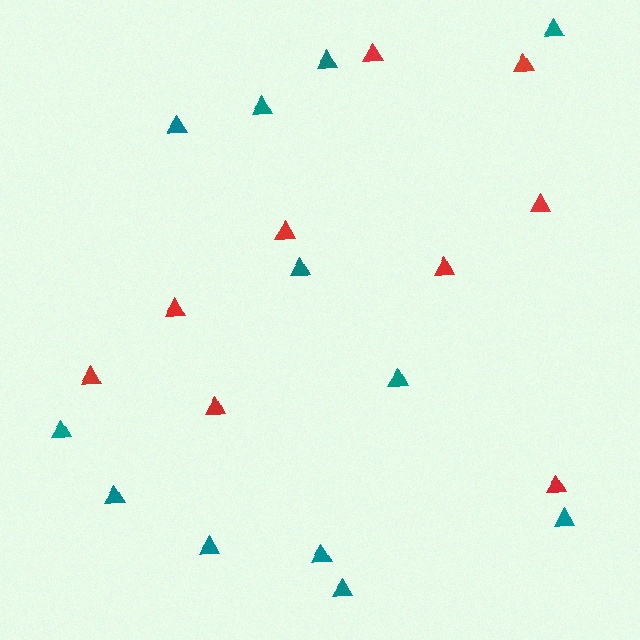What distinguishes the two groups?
There are 2 groups: one group of red triangles (9) and one group of teal triangles (12).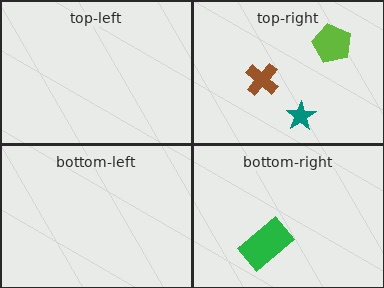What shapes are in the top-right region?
The lime pentagon, the teal star, the brown cross.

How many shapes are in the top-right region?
3.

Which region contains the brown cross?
The top-right region.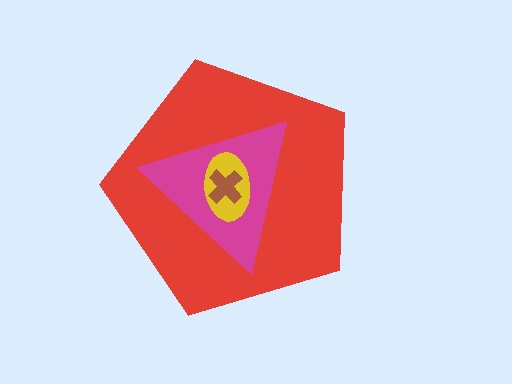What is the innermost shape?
The brown cross.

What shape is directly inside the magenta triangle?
The yellow ellipse.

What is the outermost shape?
The red pentagon.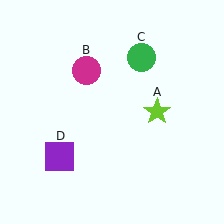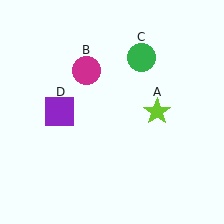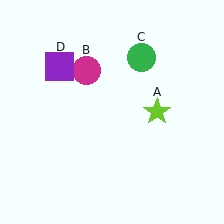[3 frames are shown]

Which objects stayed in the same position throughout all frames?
Lime star (object A) and magenta circle (object B) and green circle (object C) remained stationary.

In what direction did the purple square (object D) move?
The purple square (object D) moved up.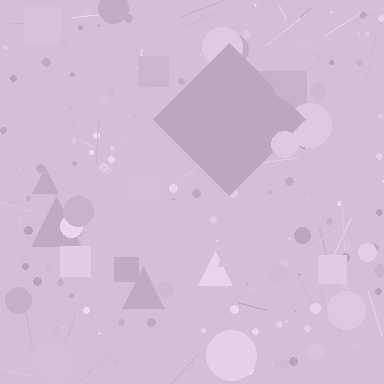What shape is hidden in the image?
A diamond is hidden in the image.